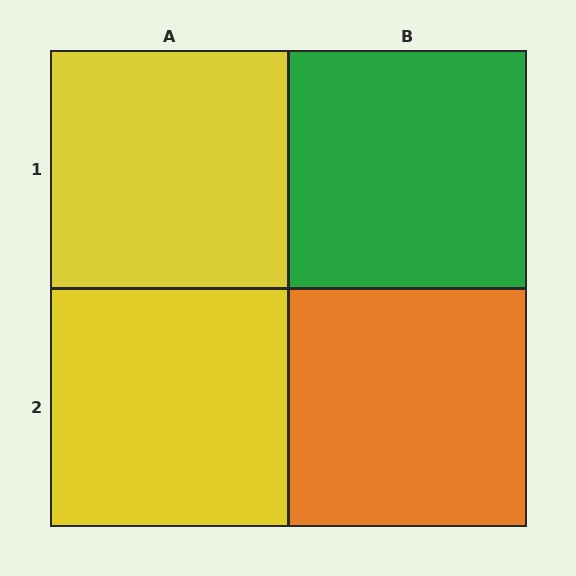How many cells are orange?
1 cell is orange.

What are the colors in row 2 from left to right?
Yellow, orange.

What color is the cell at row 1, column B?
Green.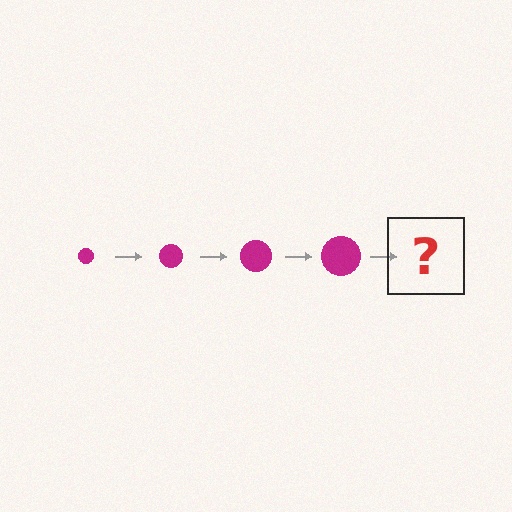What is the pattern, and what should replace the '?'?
The pattern is that the circle gets progressively larger each step. The '?' should be a magenta circle, larger than the previous one.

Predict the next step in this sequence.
The next step is a magenta circle, larger than the previous one.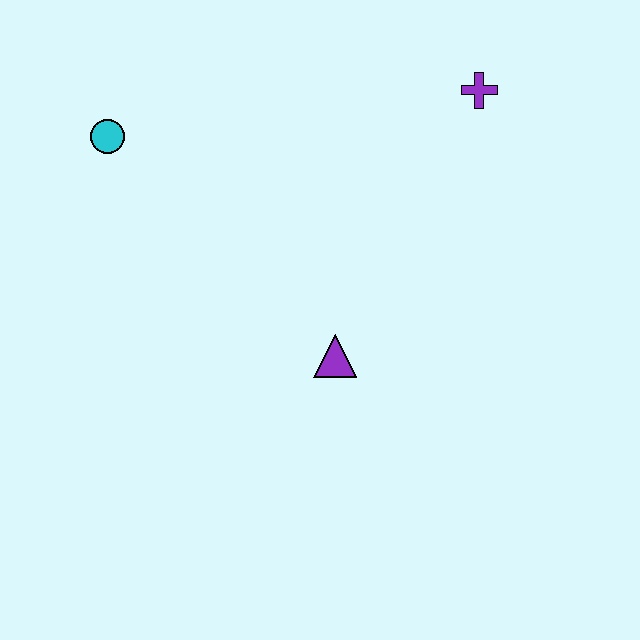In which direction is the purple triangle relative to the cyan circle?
The purple triangle is to the right of the cyan circle.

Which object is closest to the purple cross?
The purple triangle is closest to the purple cross.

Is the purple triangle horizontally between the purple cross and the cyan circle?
Yes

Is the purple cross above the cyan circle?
Yes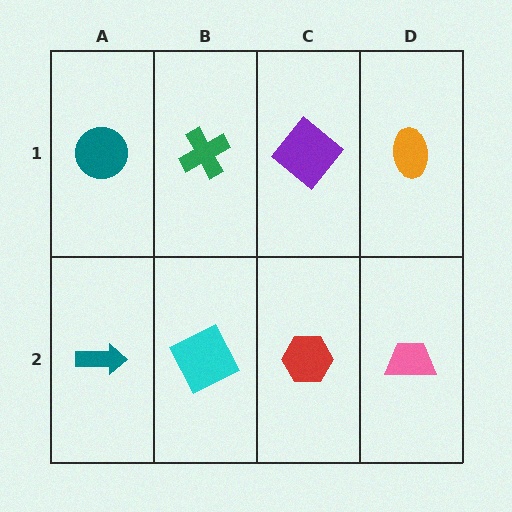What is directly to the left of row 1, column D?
A purple diamond.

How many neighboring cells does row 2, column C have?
3.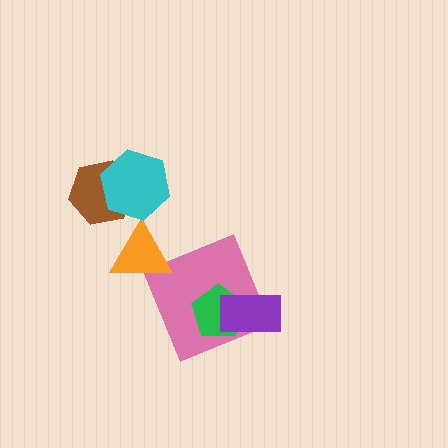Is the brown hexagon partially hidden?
Yes, it is partially covered by another shape.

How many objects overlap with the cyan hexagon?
1 object overlaps with the cyan hexagon.